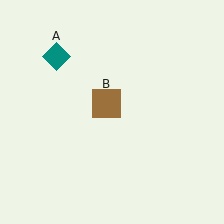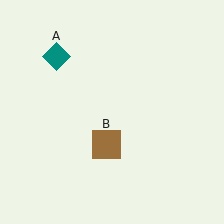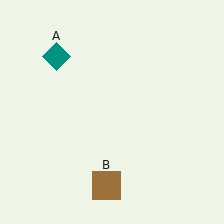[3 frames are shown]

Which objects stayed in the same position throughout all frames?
Teal diamond (object A) remained stationary.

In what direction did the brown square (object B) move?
The brown square (object B) moved down.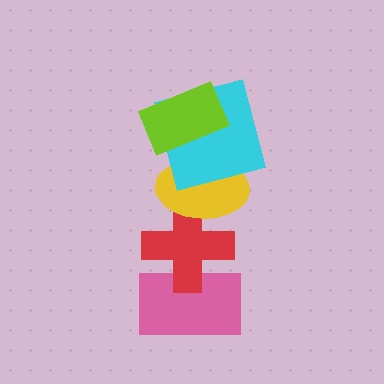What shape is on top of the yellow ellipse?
The cyan square is on top of the yellow ellipse.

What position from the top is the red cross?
The red cross is 4th from the top.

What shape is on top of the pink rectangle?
The red cross is on top of the pink rectangle.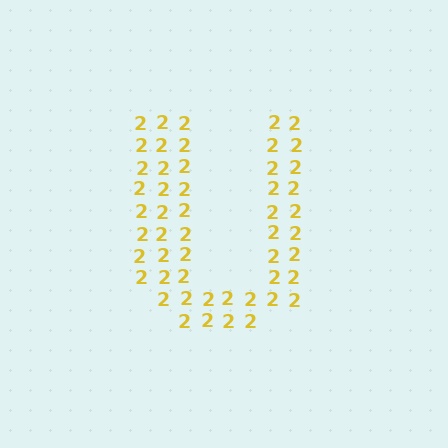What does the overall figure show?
The overall figure shows the letter U.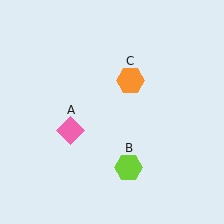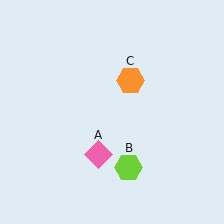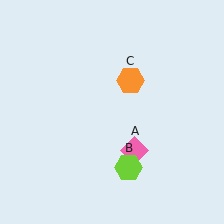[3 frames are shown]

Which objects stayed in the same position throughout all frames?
Lime hexagon (object B) and orange hexagon (object C) remained stationary.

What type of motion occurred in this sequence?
The pink diamond (object A) rotated counterclockwise around the center of the scene.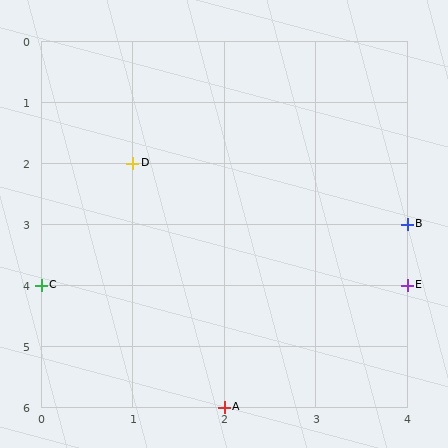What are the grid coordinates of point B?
Point B is at grid coordinates (4, 3).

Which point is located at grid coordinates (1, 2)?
Point D is at (1, 2).